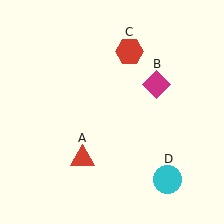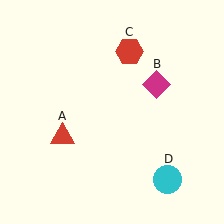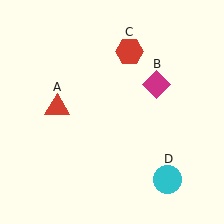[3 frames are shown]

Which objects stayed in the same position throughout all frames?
Magenta diamond (object B) and red hexagon (object C) and cyan circle (object D) remained stationary.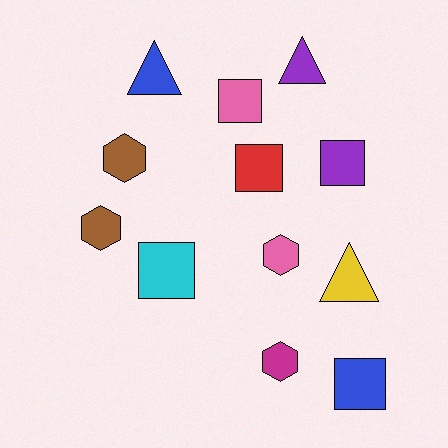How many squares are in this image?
There are 5 squares.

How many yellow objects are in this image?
There is 1 yellow object.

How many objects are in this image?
There are 12 objects.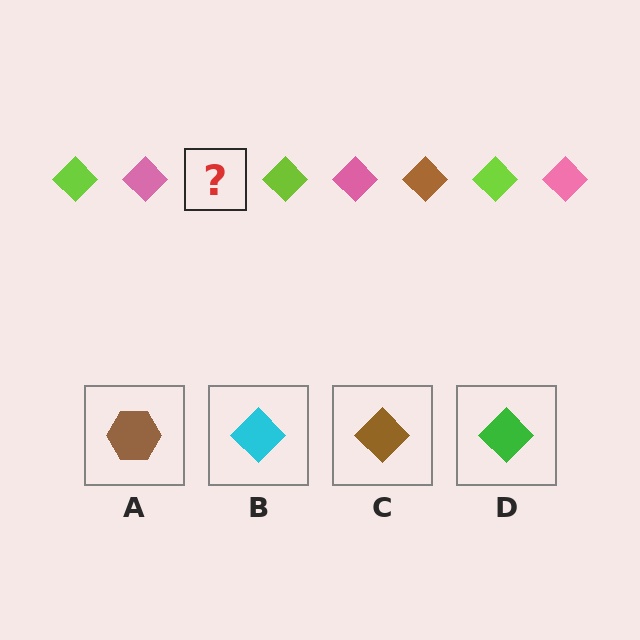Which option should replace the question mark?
Option C.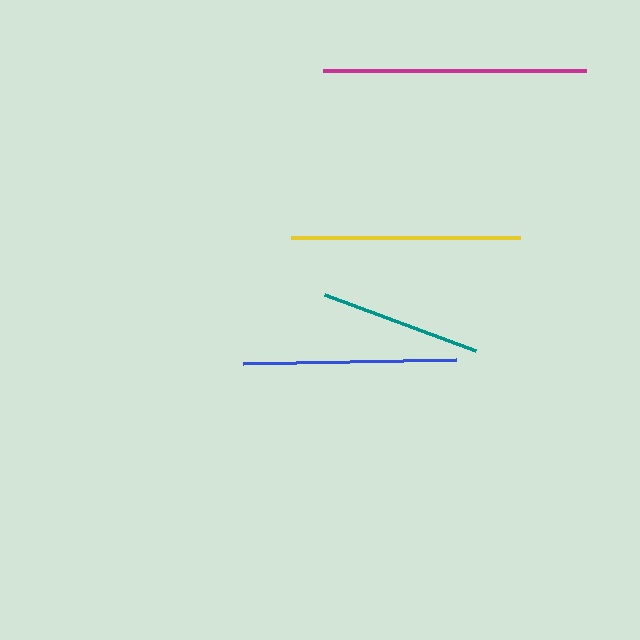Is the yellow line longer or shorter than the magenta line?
The magenta line is longer than the yellow line.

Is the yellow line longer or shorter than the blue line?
The yellow line is longer than the blue line.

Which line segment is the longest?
The magenta line is the longest at approximately 263 pixels.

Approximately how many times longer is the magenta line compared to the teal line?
The magenta line is approximately 1.6 times the length of the teal line.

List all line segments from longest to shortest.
From longest to shortest: magenta, yellow, blue, teal.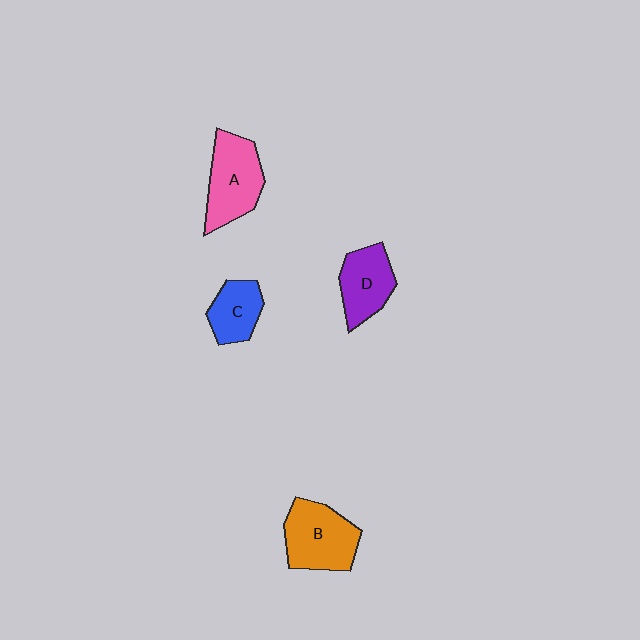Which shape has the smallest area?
Shape C (blue).